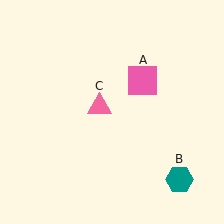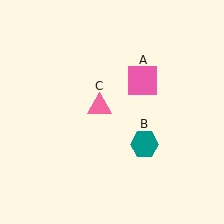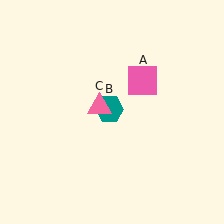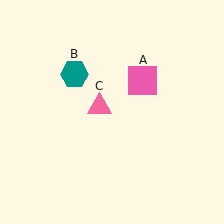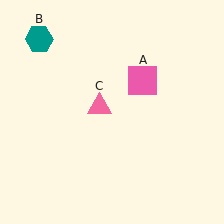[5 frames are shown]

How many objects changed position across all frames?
1 object changed position: teal hexagon (object B).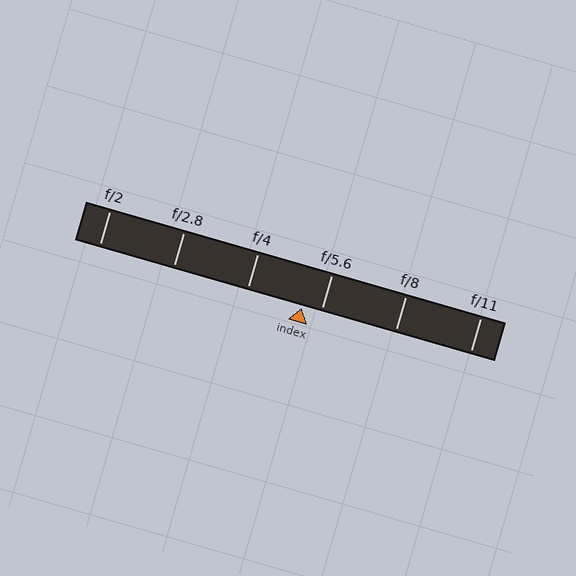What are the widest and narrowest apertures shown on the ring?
The widest aperture shown is f/2 and the narrowest is f/11.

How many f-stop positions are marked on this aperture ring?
There are 6 f-stop positions marked.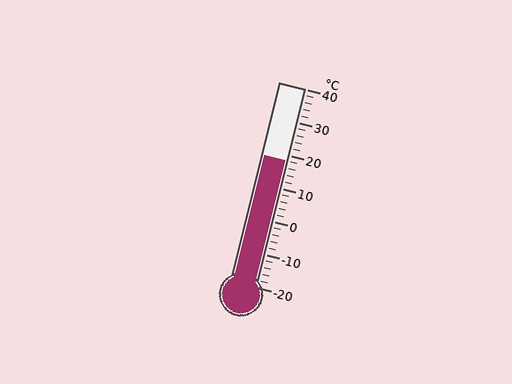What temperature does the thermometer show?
The thermometer shows approximately 18°C.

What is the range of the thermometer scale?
The thermometer scale ranges from -20°C to 40°C.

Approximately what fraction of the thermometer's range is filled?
The thermometer is filled to approximately 65% of its range.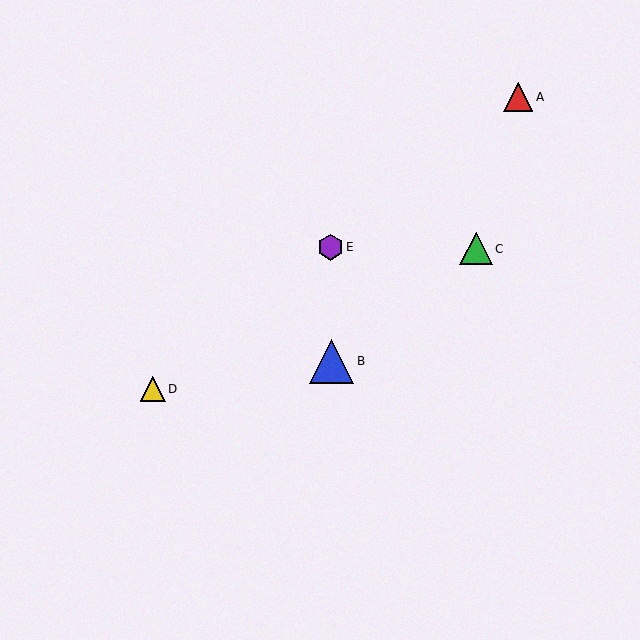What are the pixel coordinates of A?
Object A is at (518, 97).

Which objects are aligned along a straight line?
Objects A, D, E are aligned along a straight line.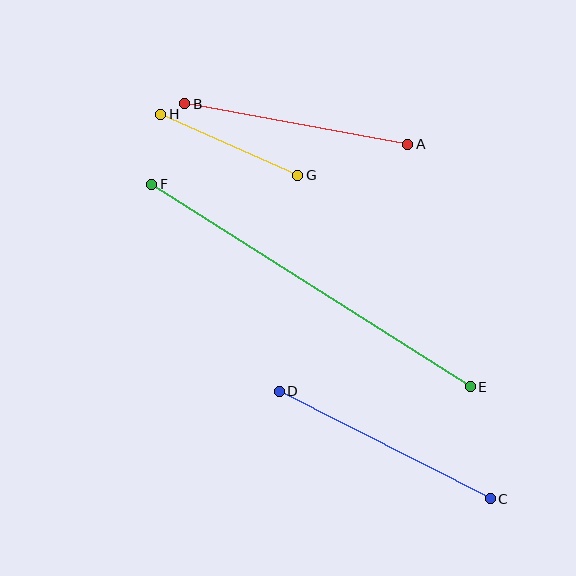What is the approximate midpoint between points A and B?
The midpoint is at approximately (296, 124) pixels.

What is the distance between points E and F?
The distance is approximately 377 pixels.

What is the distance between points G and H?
The distance is approximately 150 pixels.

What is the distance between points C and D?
The distance is approximately 237 pixels.